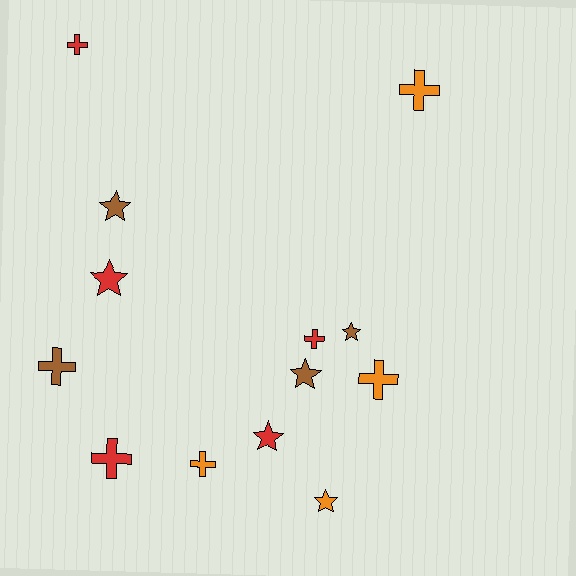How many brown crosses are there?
There is 1 brown cross.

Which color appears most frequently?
Red, with 5 objects.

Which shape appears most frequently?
Cross, with 7 objects.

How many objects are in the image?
There are 13 objects.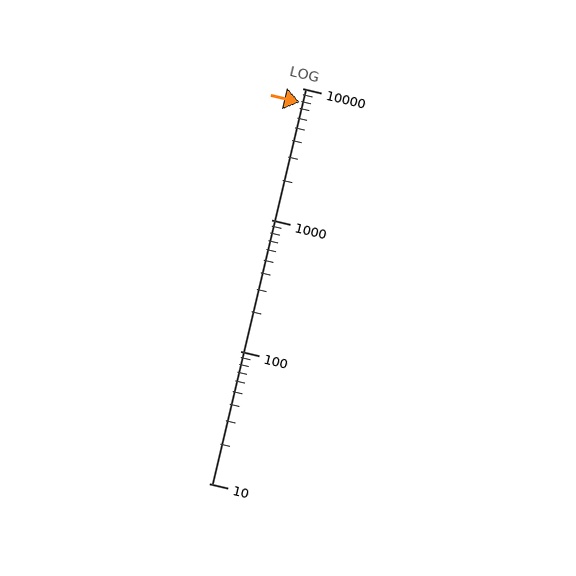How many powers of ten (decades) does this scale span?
The scale spans 3 decades, from 10 to 10000.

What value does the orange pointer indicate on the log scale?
The pointer indicates approximately 7800.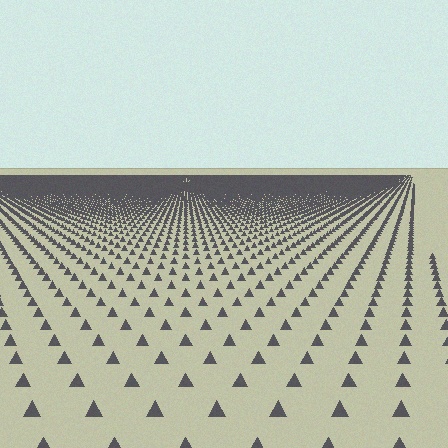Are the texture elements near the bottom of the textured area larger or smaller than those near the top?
Larger. Near the bottom, elements are closer to the viewer and appear at a bigger on-screen size.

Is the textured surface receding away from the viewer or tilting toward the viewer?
The surface is receding away from the viewer. Texture elements get smaller and denser toward the top.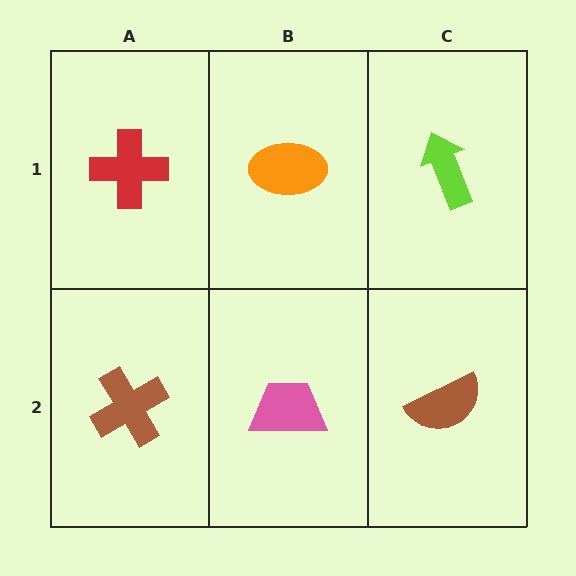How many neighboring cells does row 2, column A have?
2.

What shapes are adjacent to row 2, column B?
An orange ellipse (row 1, column B), a brown cross (row 2, column A), a brown semicircle (row 2, column C).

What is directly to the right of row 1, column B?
A lime arrow.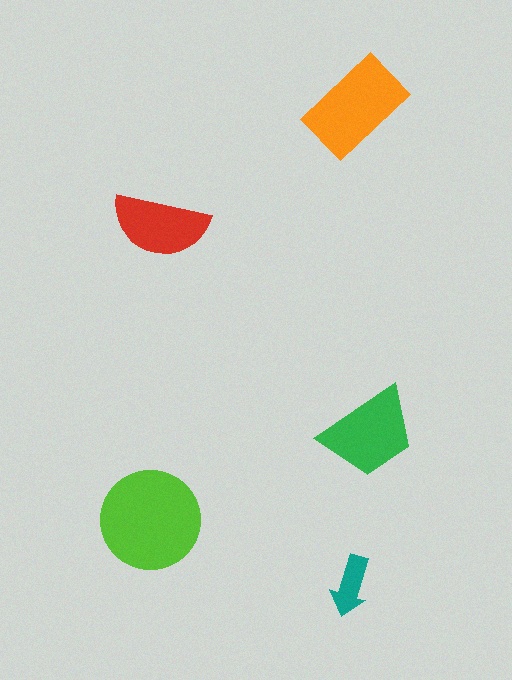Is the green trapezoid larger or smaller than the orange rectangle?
Smaller.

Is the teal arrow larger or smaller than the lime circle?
Smaller.